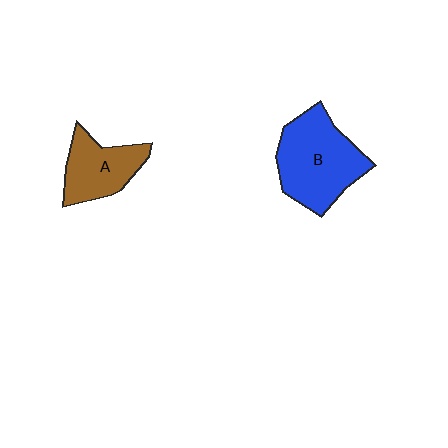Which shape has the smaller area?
Shape A (brown).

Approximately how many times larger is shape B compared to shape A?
Approximately 1.6 times.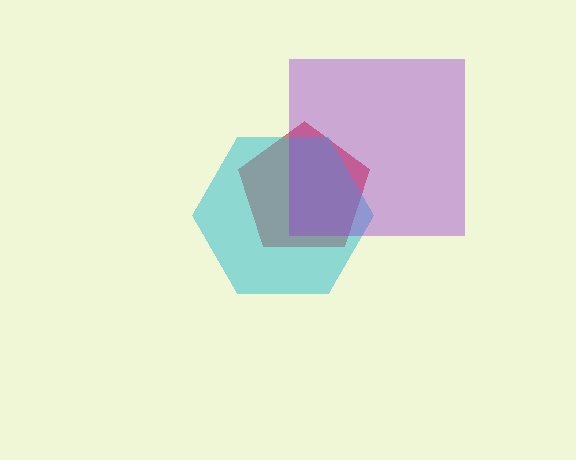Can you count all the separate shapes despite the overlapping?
Yes, there are 3 separate shapes.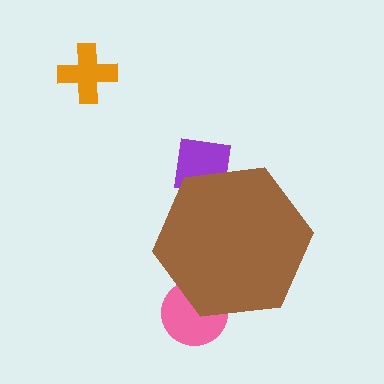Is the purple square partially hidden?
Yes, the purple square is partially hidden behind the brown hexagon.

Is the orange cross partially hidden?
No, the orange cross is fully visible.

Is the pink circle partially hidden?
Yes, the pink circle is partially hidden behind the brown hexagon.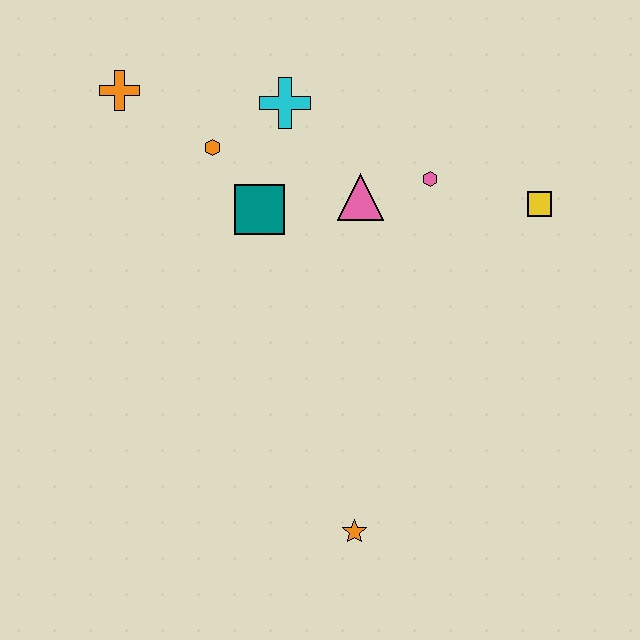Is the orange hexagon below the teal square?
No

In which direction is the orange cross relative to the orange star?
The orange cross is above the orange star.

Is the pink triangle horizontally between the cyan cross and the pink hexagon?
Yes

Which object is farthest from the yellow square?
The orange cross is farthest from the yellow square.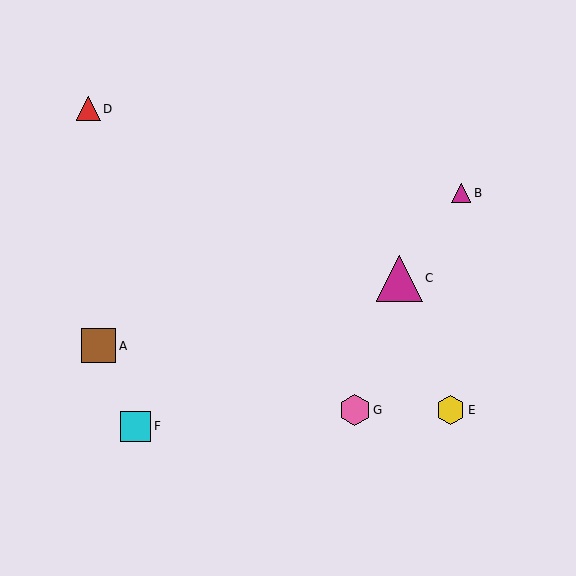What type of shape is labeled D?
Shape D is a red triangle.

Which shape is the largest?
The magenta triangle (labeled C) is the largest.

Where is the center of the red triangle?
The center of the red triangle is at (88, 109).